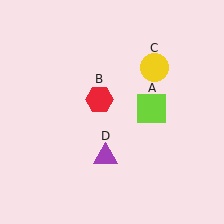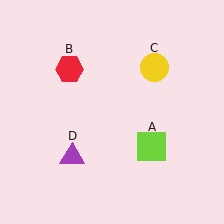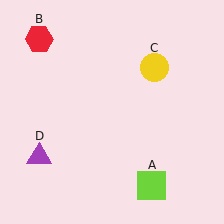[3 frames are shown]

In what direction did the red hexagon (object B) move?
The red hexagon (object B) moved up and to the left.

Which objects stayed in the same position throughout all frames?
Yellow circle (object C) remained stationary.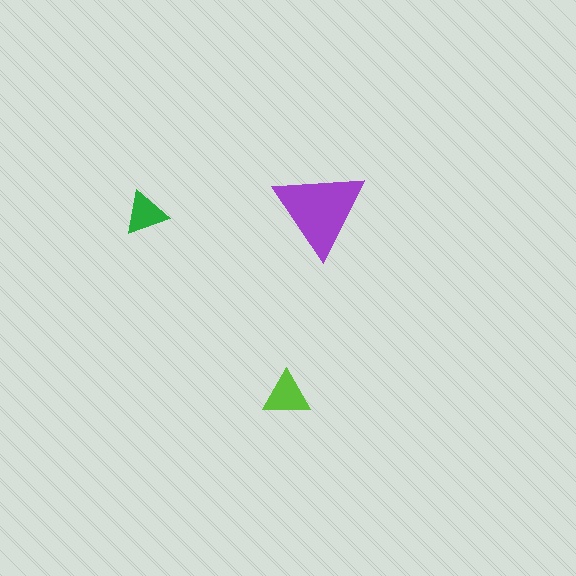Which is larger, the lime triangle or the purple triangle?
The purple one.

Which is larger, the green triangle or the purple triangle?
The purple one.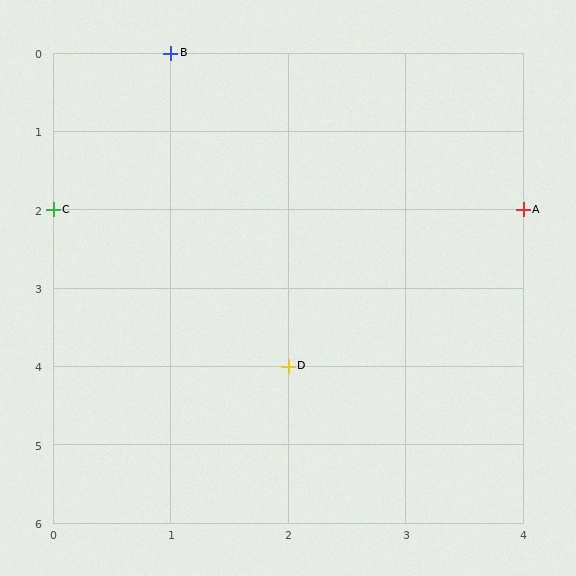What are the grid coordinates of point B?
Point B is at grid coordinates (1, 0).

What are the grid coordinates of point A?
Point A is at grid coordinates (4, 2).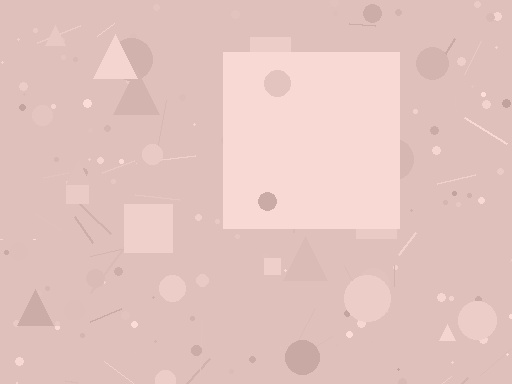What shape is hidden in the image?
A square is hidden in the image.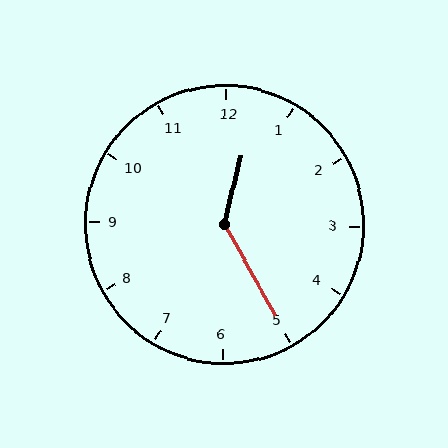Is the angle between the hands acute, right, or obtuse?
It is obtuse.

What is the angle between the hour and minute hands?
Approximately 138 degrees.